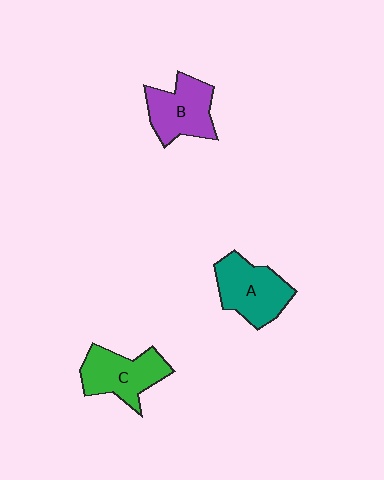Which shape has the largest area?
Shape A (teal).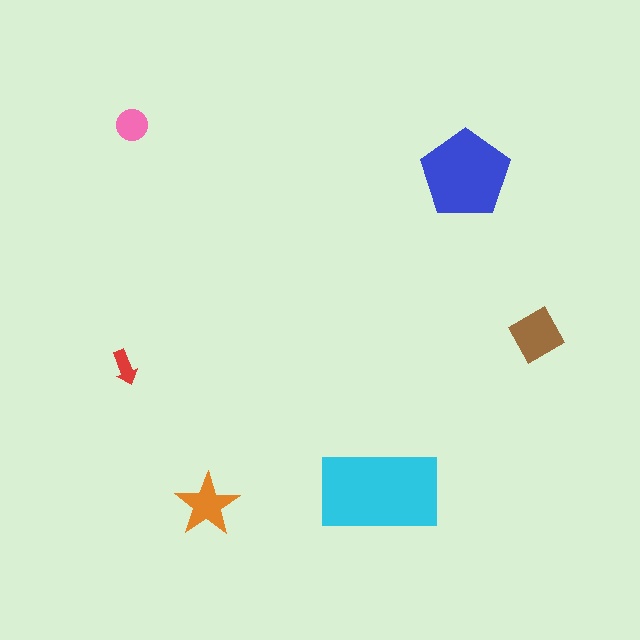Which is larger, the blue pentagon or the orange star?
The blue pentagon.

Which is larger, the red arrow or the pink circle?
The pink circle.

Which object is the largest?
The cyan rectangle.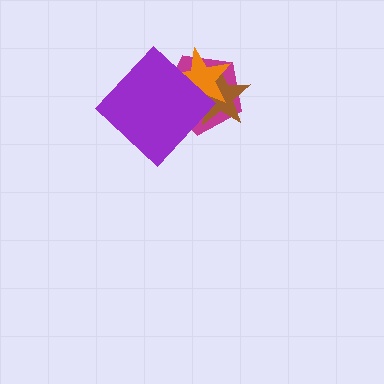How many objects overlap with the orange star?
3 objects overlap with the orange star.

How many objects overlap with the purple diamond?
3 objects overlap with the purple diamond.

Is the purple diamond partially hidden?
No, no other shape covers it.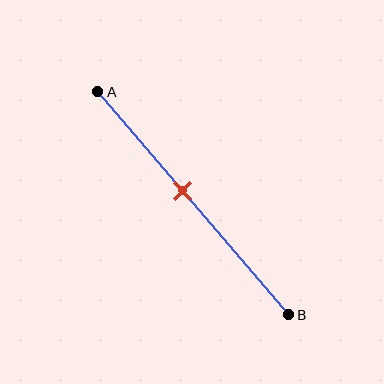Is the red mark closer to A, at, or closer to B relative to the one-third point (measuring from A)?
The red mark is closer to point B than the one-third point of segment AB.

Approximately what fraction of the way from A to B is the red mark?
The red mark is approximately 45% of the way from A to B.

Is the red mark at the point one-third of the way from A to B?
No, the mark is at about 45% from A, not at the 33% one-third point.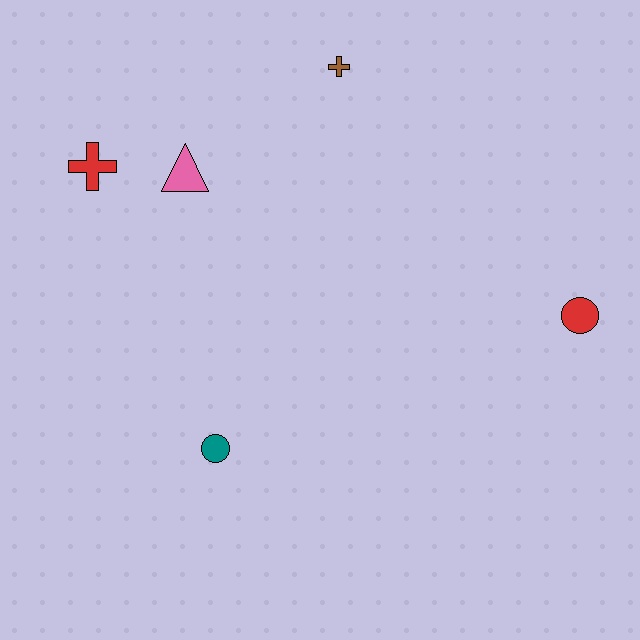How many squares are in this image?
There are no squares.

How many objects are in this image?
There are 5 objects.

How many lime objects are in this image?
There are no lime objects.